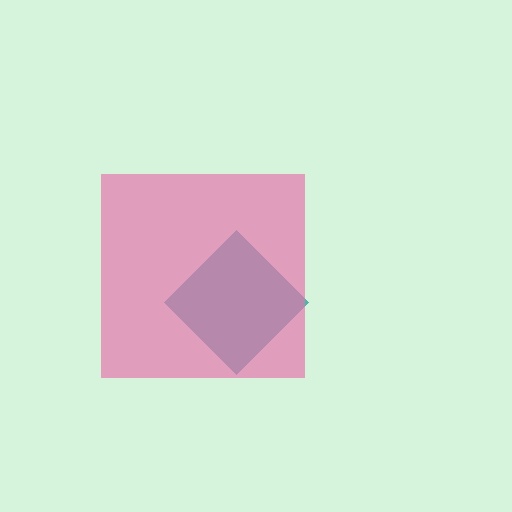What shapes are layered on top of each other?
The layered shapes are: a teal diamond, a pink square.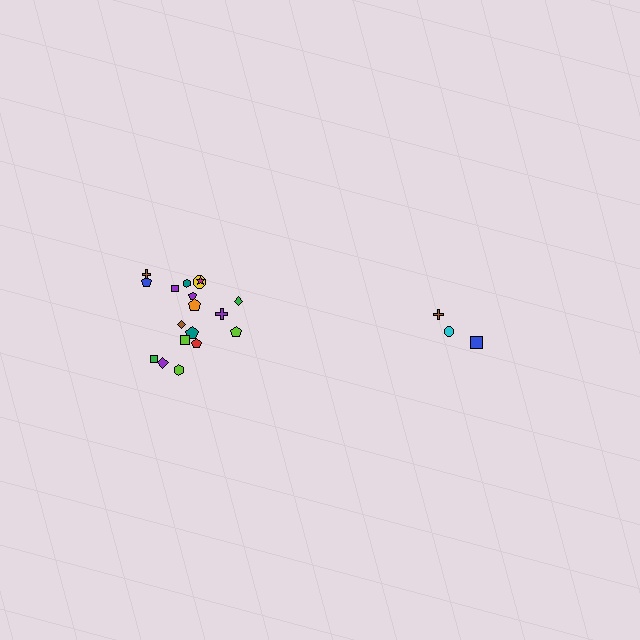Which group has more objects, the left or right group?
The left group.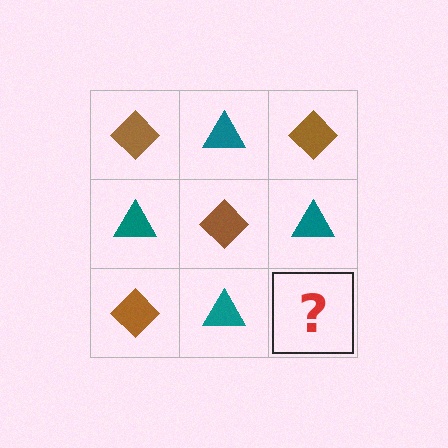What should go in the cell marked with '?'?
The missing cell should contain a brown diamond.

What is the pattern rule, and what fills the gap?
The rule is that it alternates brown diamond and teal triangle in a checkerboard pattern. The gap should be filled with a brown diamond.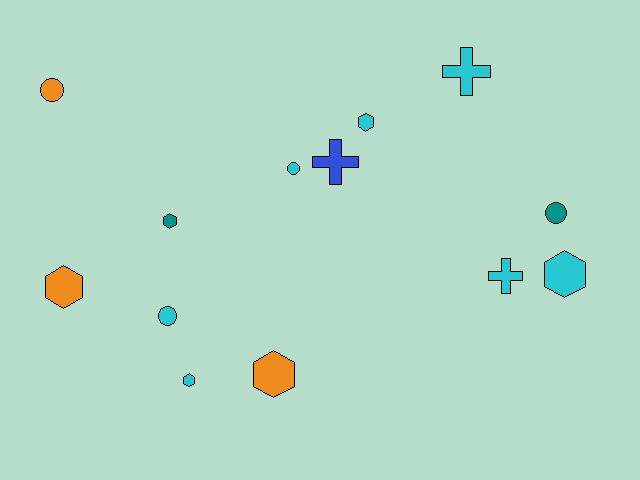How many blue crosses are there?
There is 1 blue cross.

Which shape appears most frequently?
Hexagon, with 6 objects.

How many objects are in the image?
There are 13 objects.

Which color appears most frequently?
Cyan, with 7 objects.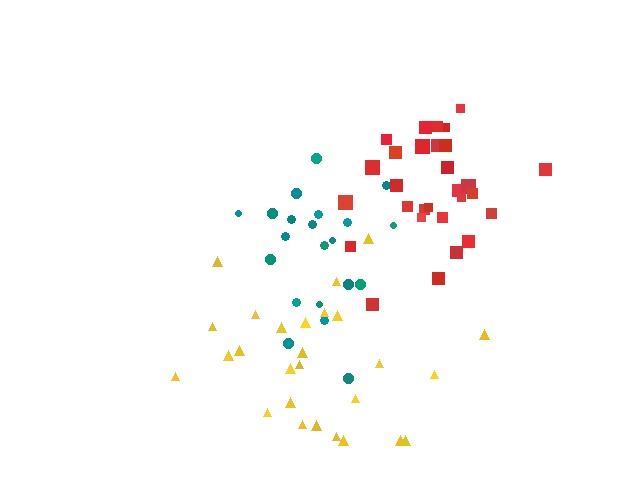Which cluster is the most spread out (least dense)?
Yellow.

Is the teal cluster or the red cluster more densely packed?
Red.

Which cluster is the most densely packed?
Red.